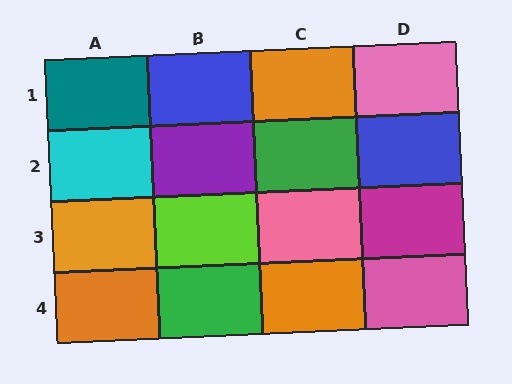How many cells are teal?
1 cell is teal.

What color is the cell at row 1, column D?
Pink.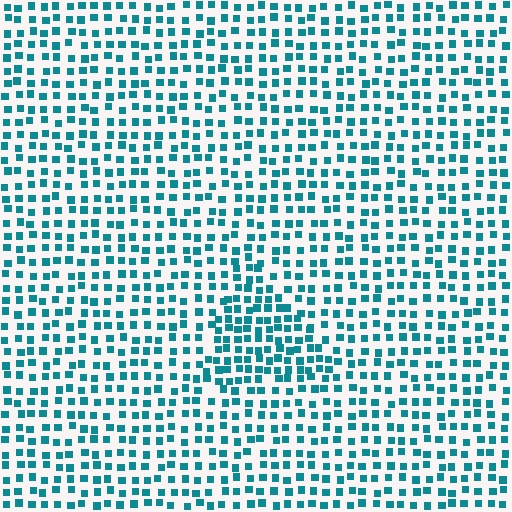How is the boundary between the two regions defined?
The boundary is defined by a change in element density (approximately 1.6x ratio). All elements are the same color, size, and shape.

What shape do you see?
I see a triangle.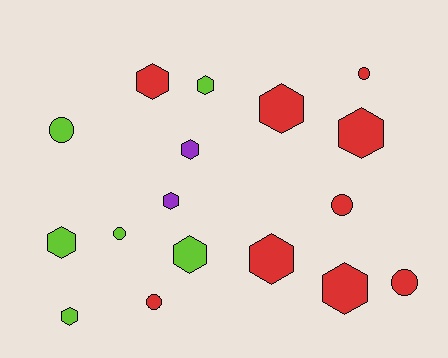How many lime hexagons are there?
There are 4 lime hexagons.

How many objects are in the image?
There are 17 objects.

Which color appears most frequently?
Red, with 9 objects.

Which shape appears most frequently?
Hexagon, with 11 objects.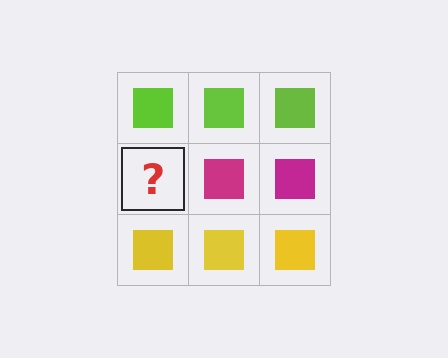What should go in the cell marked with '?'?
The missing cell should contain a magenta square.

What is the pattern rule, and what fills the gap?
The rule is that each row has a consistent color. The gap should be filled with a magenta square.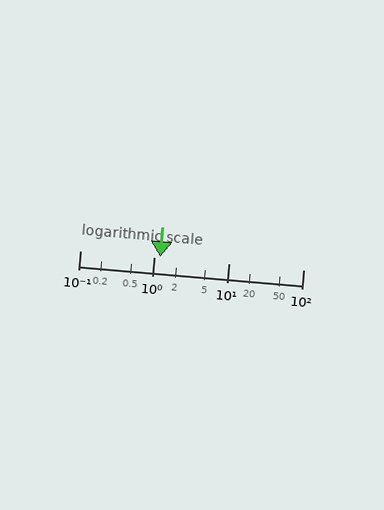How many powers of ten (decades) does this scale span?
The scale spans 3 decades, from 0.1 to 100.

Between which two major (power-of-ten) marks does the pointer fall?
The pointer is between 1 and 10.